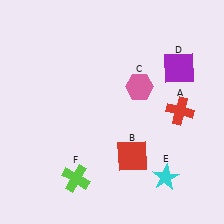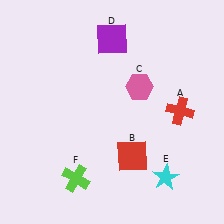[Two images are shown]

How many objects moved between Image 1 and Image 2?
1 object moved between the two images.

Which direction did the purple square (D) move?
The purple square (D) moved left.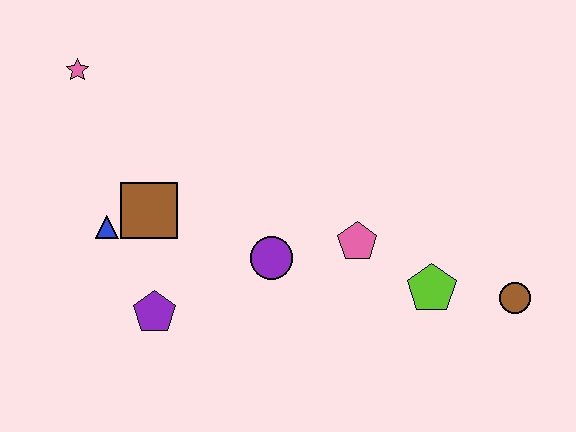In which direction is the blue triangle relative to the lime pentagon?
The blue triangle is to the left of the lime pentagon.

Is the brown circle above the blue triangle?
No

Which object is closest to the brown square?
The blue triangle is closest to the brown square.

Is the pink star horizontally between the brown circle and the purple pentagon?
No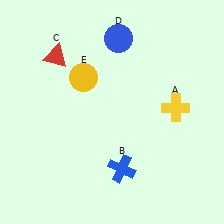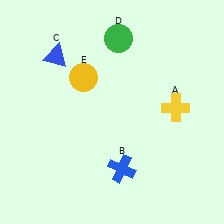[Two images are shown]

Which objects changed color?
C changed from red to blue. D changed from blue to green.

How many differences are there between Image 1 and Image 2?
There are 2 differences between the two images.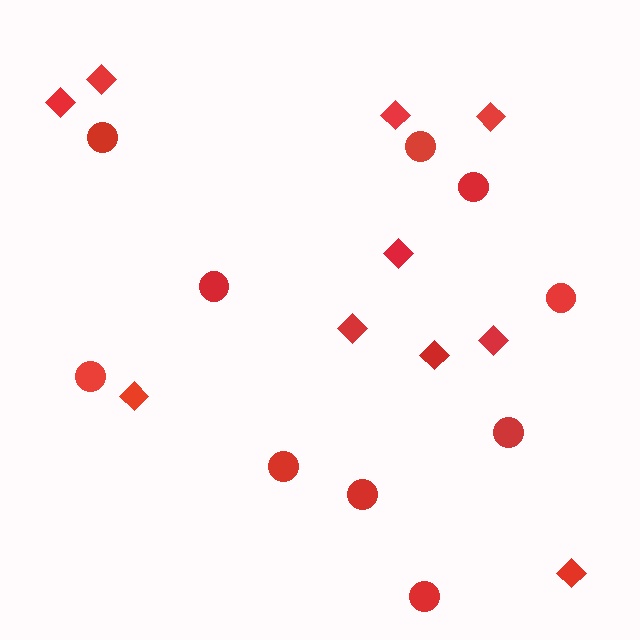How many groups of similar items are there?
There are 2 groups: one group of diamonds (10) and one group of circles (10).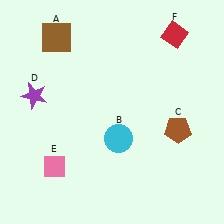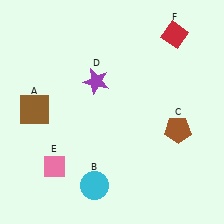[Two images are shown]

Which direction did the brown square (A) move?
The brown square (A) moved down.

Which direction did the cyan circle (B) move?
The cyan circle (B) moved down.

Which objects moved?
The objects that moved are: the brown square (A), the cyan circle (B), the purple star (D).